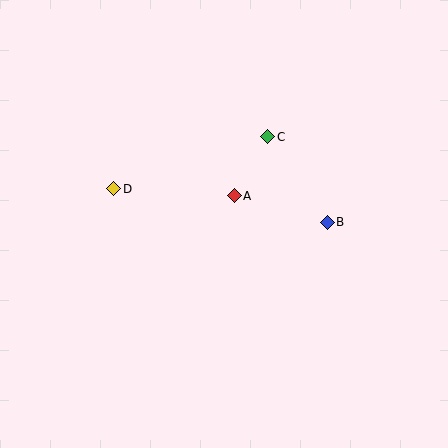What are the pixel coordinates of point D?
Point D is at (114, 189).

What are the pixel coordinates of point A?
Point A is at (234, 196).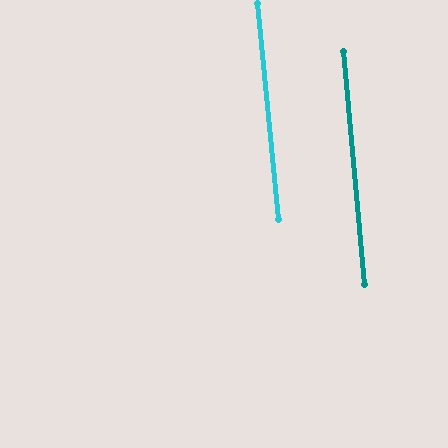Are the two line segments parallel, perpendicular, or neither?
Parallel — their directions differ by only 0.5°.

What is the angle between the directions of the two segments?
Approximately 0 degrees.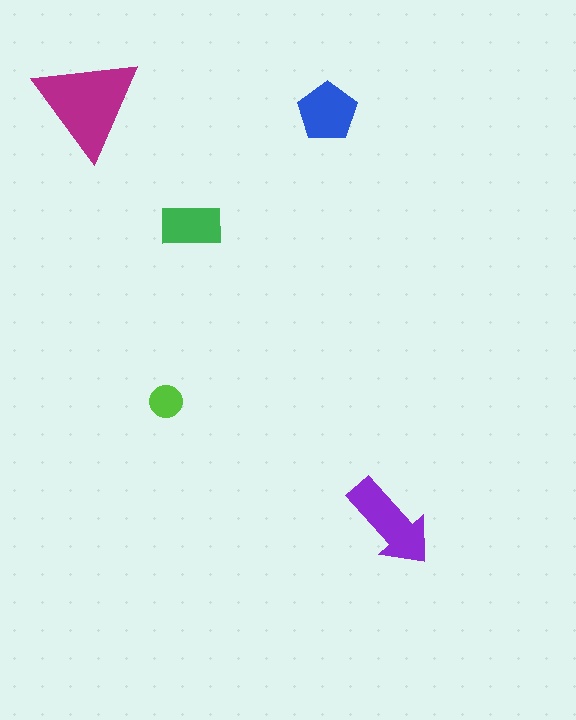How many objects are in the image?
There are 5 objects in the image.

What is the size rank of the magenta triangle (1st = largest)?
1st.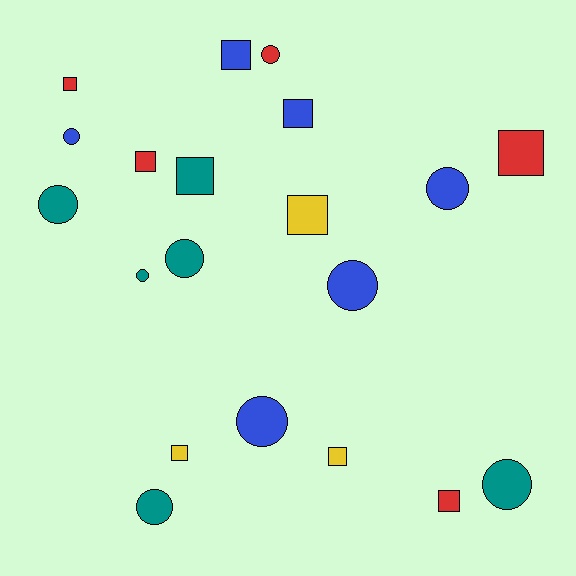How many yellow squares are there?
There are 3 yellow squares.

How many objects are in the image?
There are 20 objects.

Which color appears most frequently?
Teal, with 6 objects.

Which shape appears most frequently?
Square, with 10 objects.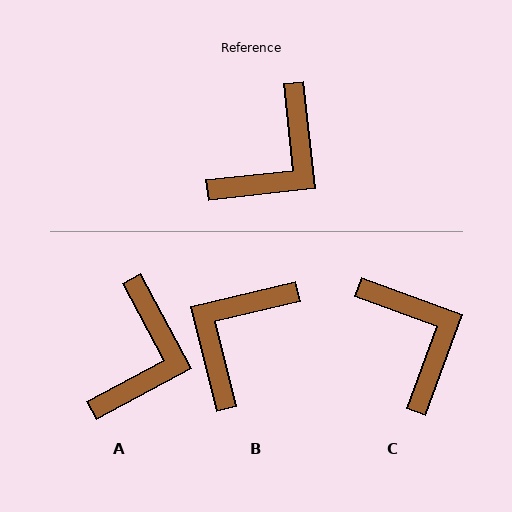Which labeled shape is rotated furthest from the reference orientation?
B, about 173 degrees away.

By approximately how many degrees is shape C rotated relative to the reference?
Approximately 64 degrees counter-clockwise.